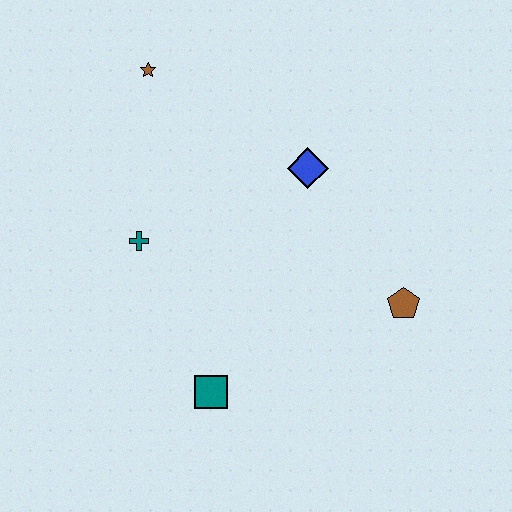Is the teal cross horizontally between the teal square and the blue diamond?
No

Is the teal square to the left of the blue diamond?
Yes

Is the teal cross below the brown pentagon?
No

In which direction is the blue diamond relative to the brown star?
The blue diamond is to the right of the brown star.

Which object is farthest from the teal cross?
The brown pentagon is farthest from the teal cross.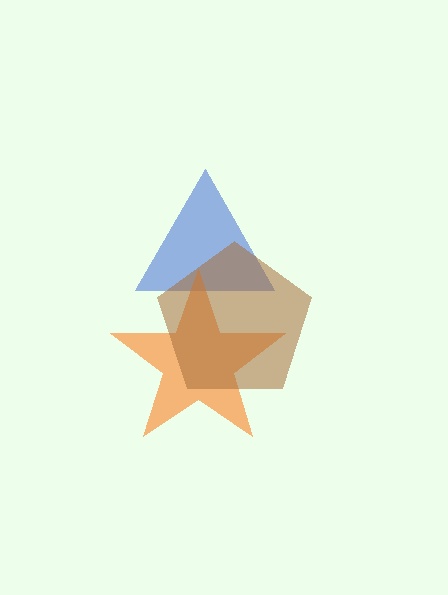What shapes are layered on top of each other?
The layered shapes are: a blue triangle, an orange star, a brown pentagon.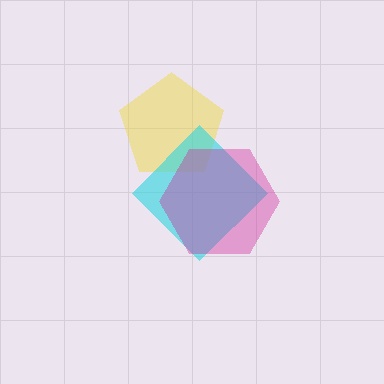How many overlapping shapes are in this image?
There are 3 overlapping shapes in the image.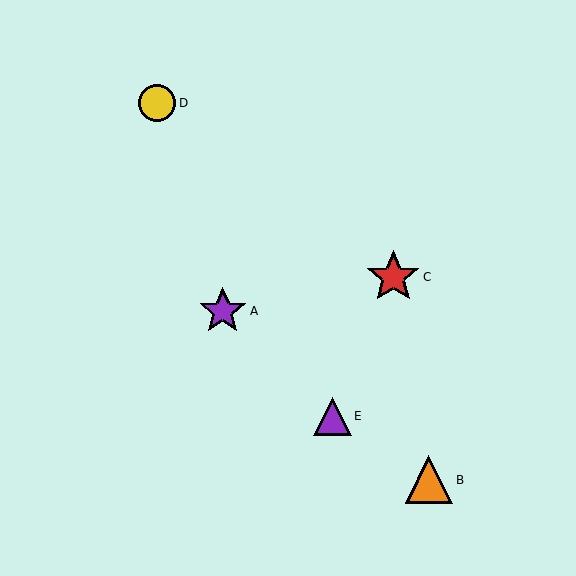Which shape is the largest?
The red star (labeled C) is the largest.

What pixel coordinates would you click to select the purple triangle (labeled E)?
Click at (332, 416) to select the purple triangle E.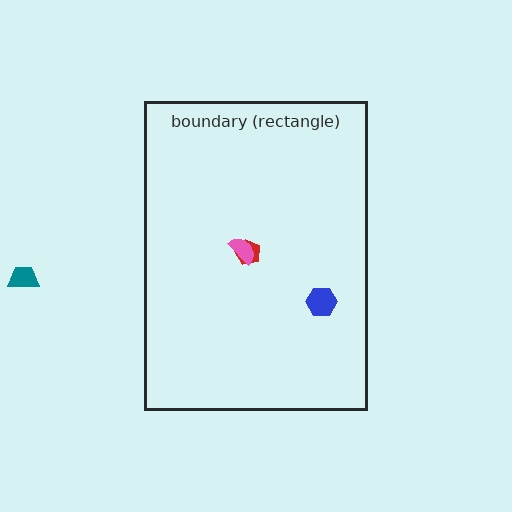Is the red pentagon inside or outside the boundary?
Inside.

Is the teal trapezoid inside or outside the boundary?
Outside.